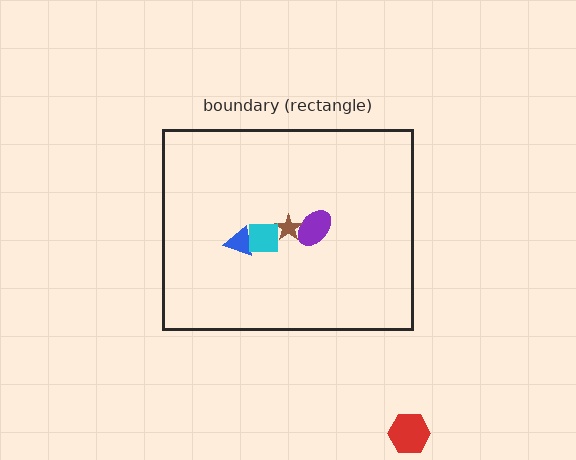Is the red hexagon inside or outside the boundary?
Outside.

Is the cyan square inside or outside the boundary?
Inside.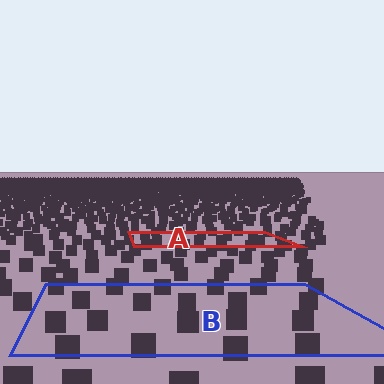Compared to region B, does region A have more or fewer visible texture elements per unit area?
Region A has more texture elements per unit area — they are packed more densely because it is farther away.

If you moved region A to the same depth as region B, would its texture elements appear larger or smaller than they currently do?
They would appear larger. At a closer depth, the same texture elements are projected at a bigger on-screen size.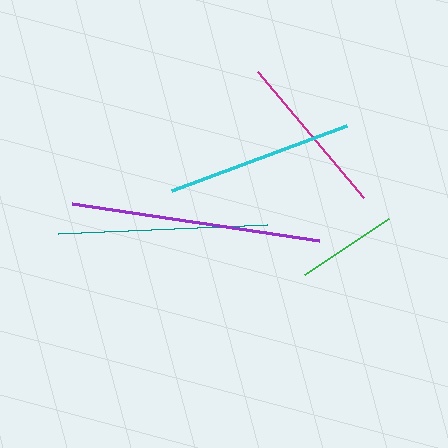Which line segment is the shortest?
The green line is the shortest at approximately 101 pixels.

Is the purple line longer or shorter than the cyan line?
The purple line is longer than the cyan line.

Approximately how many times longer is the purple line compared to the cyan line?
The purple line is approximately 1.3 times the length of the cyan line.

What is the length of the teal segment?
The teal segment is approximately 210 pixels long.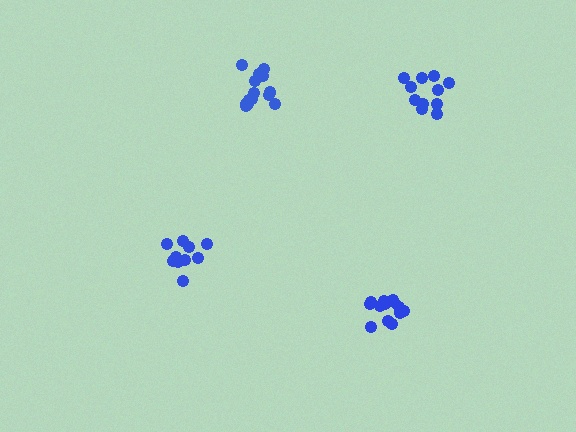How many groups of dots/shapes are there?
There are 4 groups.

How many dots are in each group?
Group 1: 14 dots, Group 2: 10 dots, Group 3: 11 dots, Group 4: 13 dots (48 total).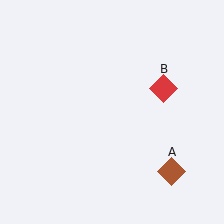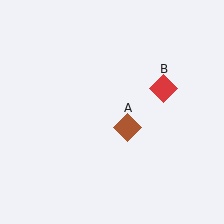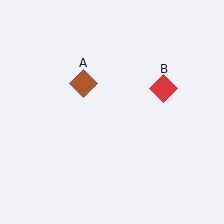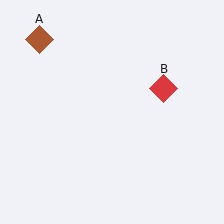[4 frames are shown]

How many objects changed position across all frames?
1 object changed position: brown diamond (object A).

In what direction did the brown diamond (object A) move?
The brown diamond (object A) moved up and to the left.